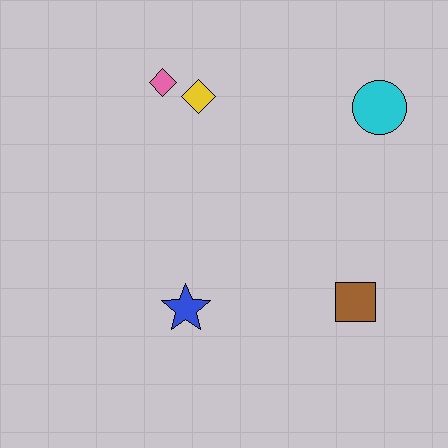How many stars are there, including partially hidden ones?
There is 1 star.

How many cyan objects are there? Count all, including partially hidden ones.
There is 1 cyan object.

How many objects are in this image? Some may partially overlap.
There are 5 objects.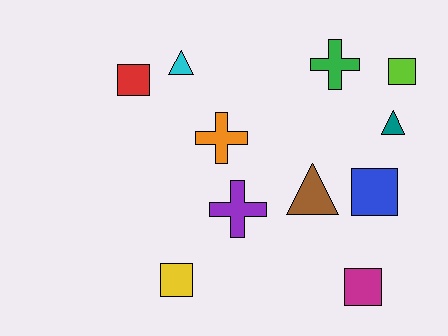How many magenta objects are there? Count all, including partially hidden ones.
There is 1 magenta object.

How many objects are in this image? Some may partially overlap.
There are 11 objects.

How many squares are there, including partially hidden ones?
There are 5 squares.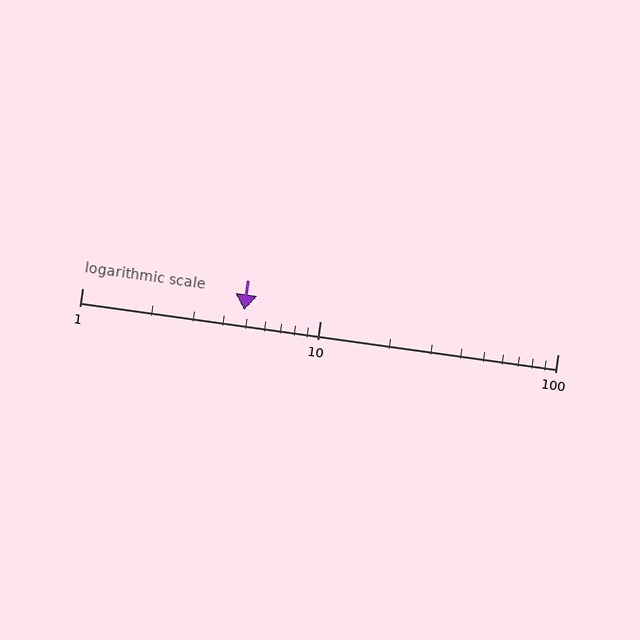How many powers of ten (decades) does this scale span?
The scale spans 2 decades, from 1 to 100.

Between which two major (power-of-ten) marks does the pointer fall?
The pointer is between 1 and 10.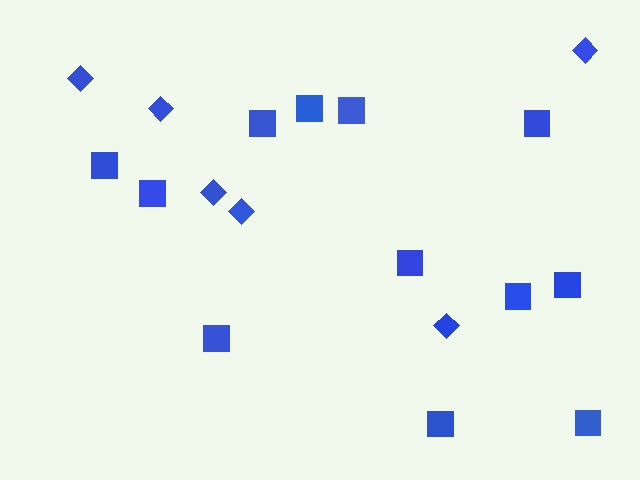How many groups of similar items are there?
There are 2 groups: one group of squares (12) and one group of diamonds (6).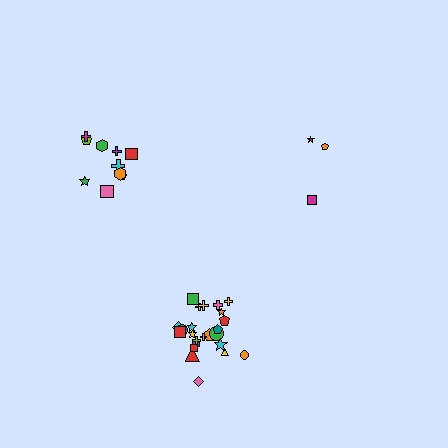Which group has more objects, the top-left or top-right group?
The top-left group.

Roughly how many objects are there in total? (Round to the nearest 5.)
Roughly 40 objects in total.